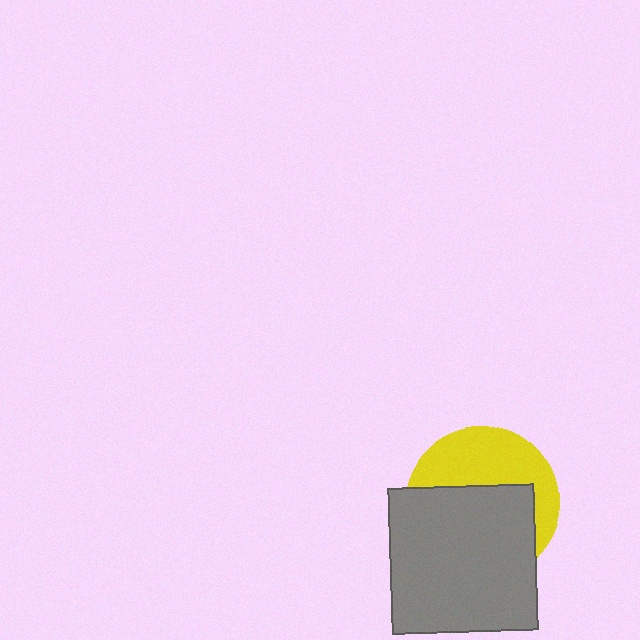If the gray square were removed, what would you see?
You would see the complete yellow circle.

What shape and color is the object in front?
The object in front is a gray square.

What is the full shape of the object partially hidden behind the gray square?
The partially hidden object is a yellow circle.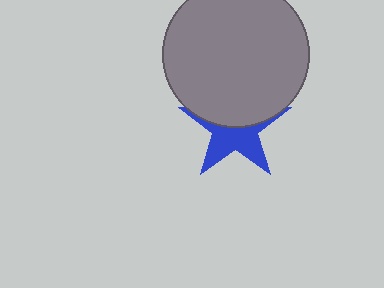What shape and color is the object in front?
The object in front is a gray circle.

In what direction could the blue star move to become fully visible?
The blue star could move down. That would shift it out from behind the gray circle entirely.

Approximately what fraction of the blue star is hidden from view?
Roughly 48% of the blue star is hidden behind the gray circle.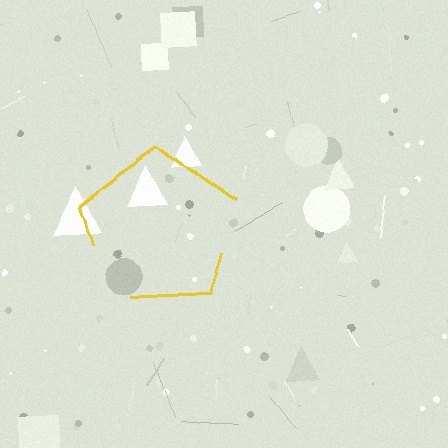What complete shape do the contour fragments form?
The contour fragments form a pentagon.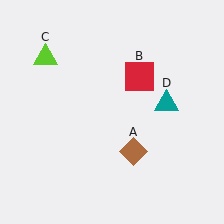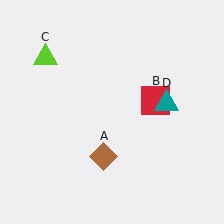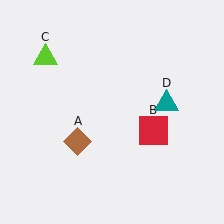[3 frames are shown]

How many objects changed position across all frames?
2 objects changed position: brown diamond (object A), red square (object B).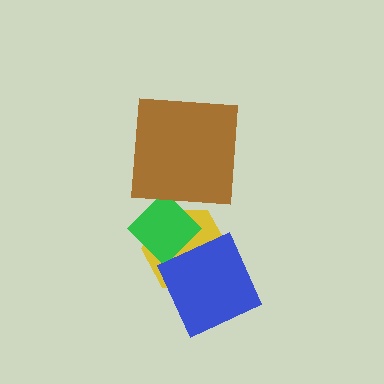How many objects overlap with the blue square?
1 object overlaps with the blue square.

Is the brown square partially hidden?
No, no other shape covers it.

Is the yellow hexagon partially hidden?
Yes, it is partially covered by another shape.